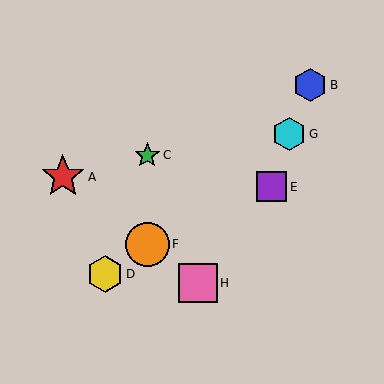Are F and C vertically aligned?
Yes, both are at x≈147.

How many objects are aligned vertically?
2 objects (C, F) are aligned vertically.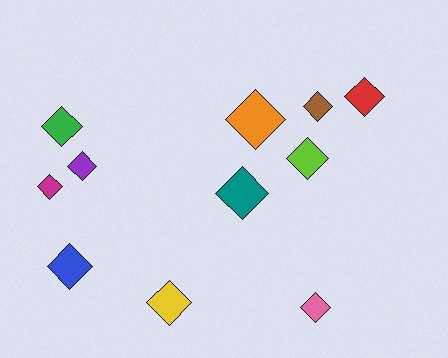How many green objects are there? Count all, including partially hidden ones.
There is 1 green object.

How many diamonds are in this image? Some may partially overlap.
There are 11 diamonds.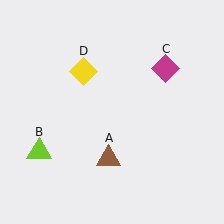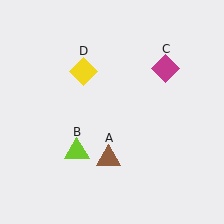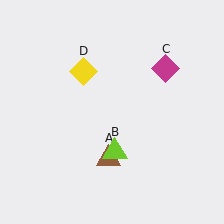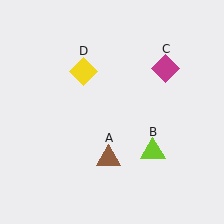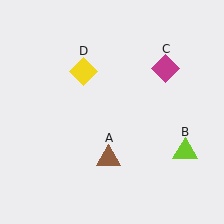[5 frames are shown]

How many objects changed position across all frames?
1 object changed position: lime triangle (object B).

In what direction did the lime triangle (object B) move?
The lime triangle (object B) moved right.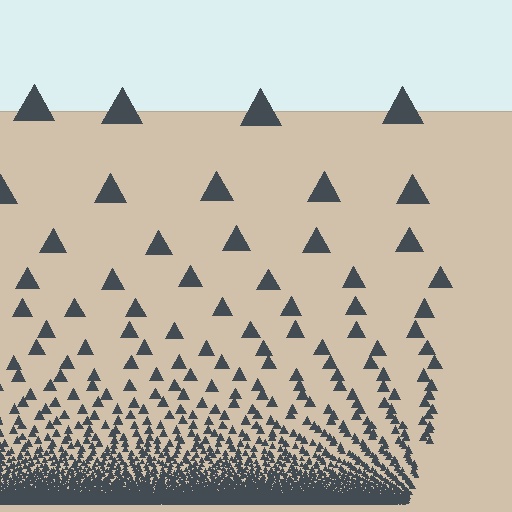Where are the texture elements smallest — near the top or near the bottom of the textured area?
Near the bottom.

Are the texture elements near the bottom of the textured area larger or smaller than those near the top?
Smaller. The gradient is inverted — elements near the bottom are smaller and denser.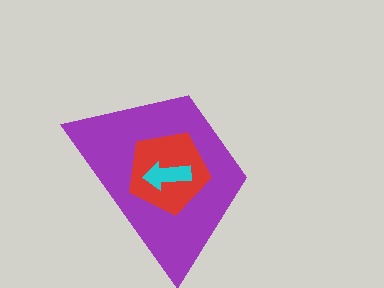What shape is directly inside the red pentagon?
The cyan arrow.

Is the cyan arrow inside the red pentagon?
Yes.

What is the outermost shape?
The purple trapezoid.